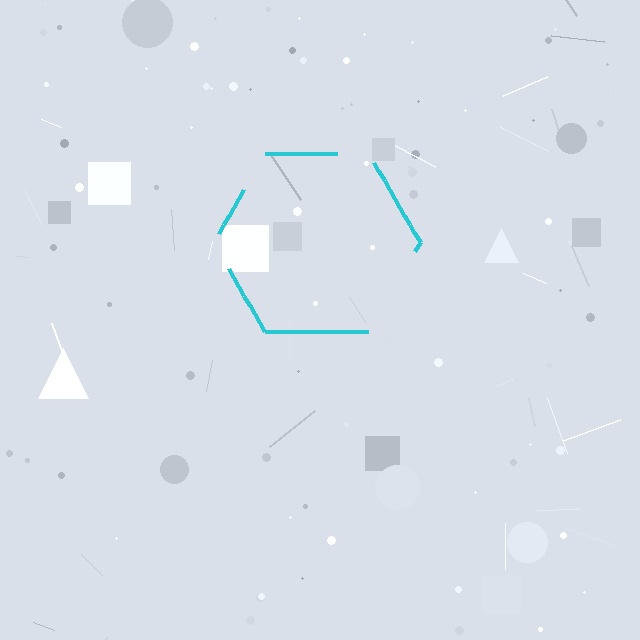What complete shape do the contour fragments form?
The contour fragments form a hexagon.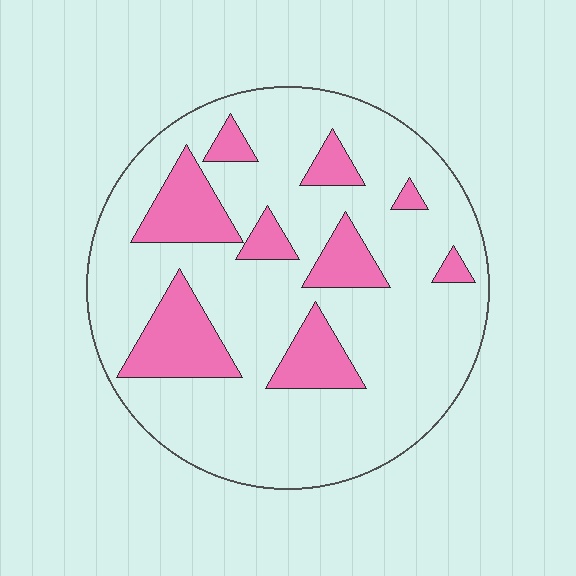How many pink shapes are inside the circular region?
9.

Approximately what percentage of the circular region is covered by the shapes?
Approximately 20%.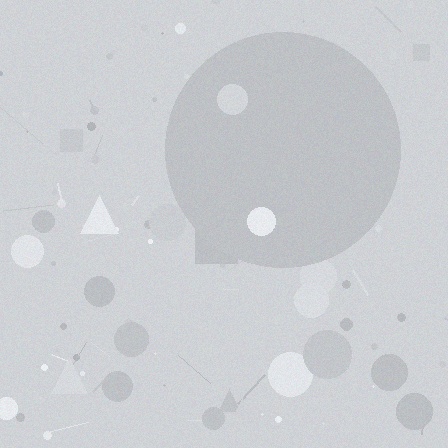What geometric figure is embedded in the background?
A circle is embedded in the background.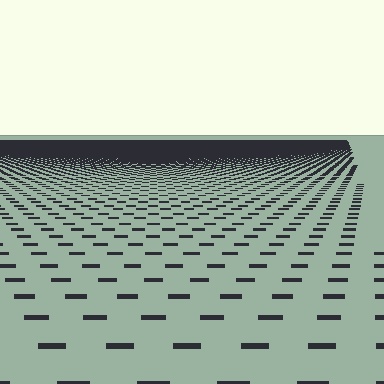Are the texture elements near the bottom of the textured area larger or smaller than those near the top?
Larger. Near the bottom, elements are closer to the viewer and appear at a bigger on-screen size.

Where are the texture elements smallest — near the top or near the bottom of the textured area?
Near the top.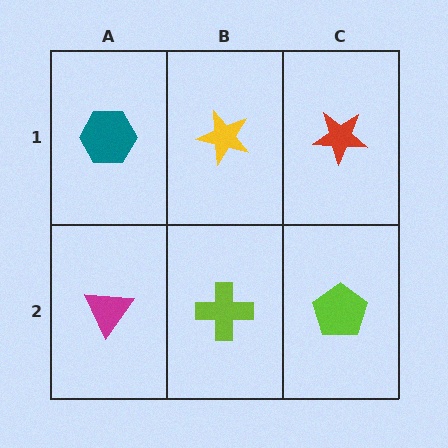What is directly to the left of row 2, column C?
A lime cross.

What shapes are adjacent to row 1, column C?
A lime pentagon (row 2, column C), a yellow star (row 1, column B).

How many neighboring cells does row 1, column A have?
2.